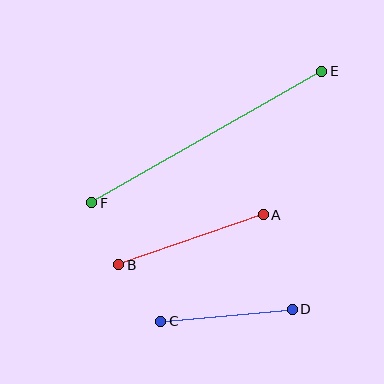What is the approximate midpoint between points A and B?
The midpoint is at approximately (191, 240) pixels.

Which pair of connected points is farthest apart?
Points E and F are farthest apart.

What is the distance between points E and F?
The distance is approximately 265 pixels.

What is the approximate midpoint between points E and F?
The midpoint is at approximately (207, 137) pixels.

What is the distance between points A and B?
The distance is approximately 153 pixels.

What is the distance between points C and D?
The distance is approximately 132 pixels.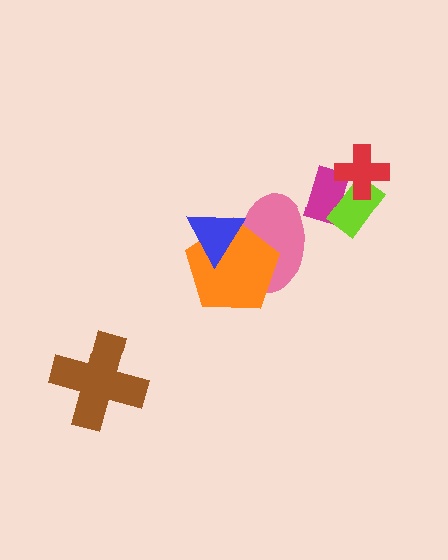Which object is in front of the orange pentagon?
The blue triangle is in front of the orange pentagon.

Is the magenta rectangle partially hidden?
Yes, it is partially covered by another shape.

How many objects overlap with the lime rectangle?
2 objects overlap with the lime rectangle.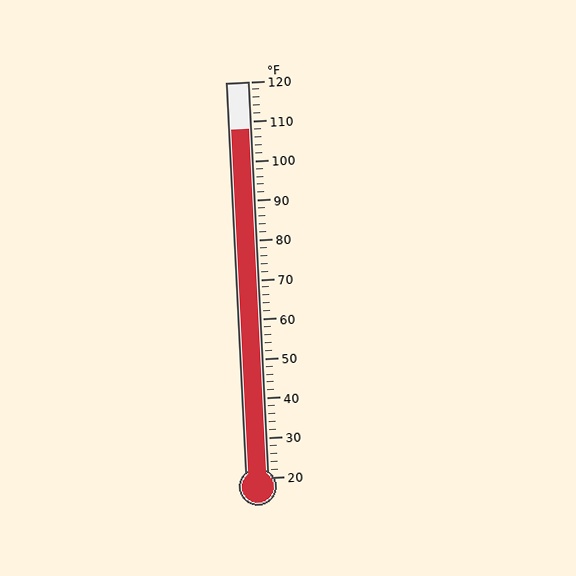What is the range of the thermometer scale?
The thermometer scale ranges from 20°F to 120°F.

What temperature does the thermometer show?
The thermometer shows approximately 108°F.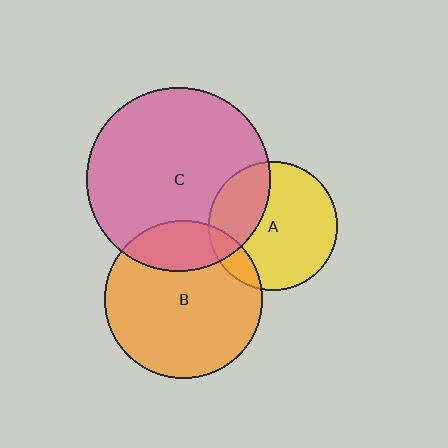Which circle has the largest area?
Circle C (pink).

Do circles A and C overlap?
Yes.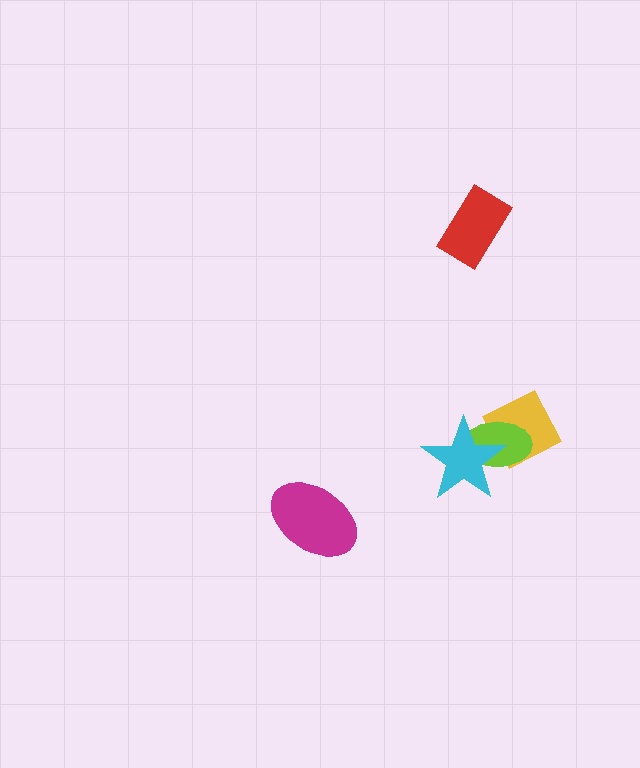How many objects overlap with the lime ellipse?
2 objects overlap with the lime ellipse.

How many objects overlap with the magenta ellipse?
0 objects overlap with the magenta ellipse.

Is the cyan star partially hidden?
No, no other shape covers it.